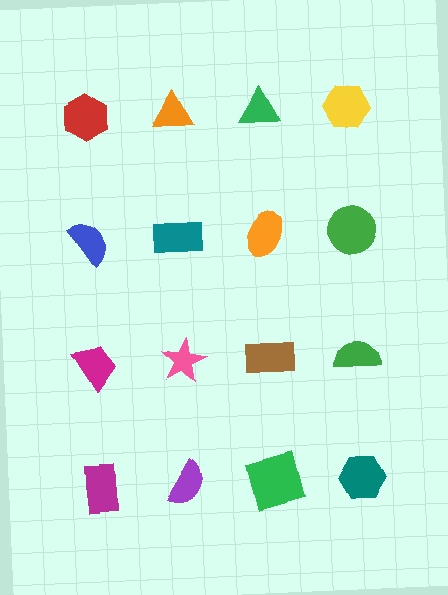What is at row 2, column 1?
A blue semicircle.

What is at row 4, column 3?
A green square.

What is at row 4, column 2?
A purple semicircle.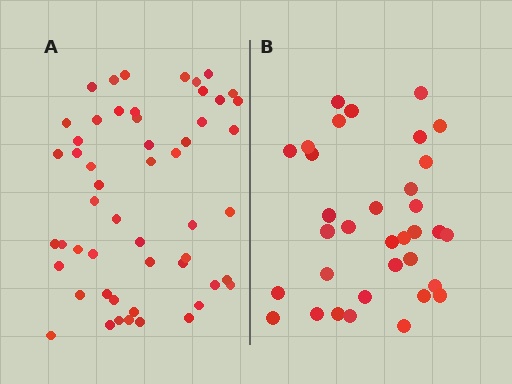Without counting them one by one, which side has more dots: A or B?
Region A (the left region) has more dots.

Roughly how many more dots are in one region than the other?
Region A has approximately 20 more dots than region B.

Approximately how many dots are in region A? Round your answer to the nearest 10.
About 50 dots. (The exact count is 53, which rounds to 50.)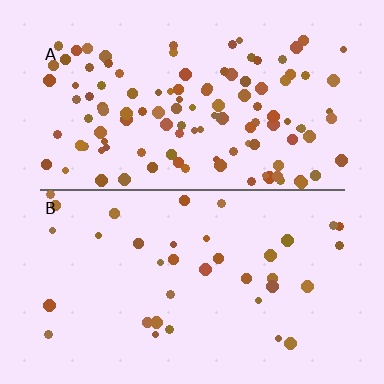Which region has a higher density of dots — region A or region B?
A (the top).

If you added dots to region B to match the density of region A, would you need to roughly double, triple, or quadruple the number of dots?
Approximately triple.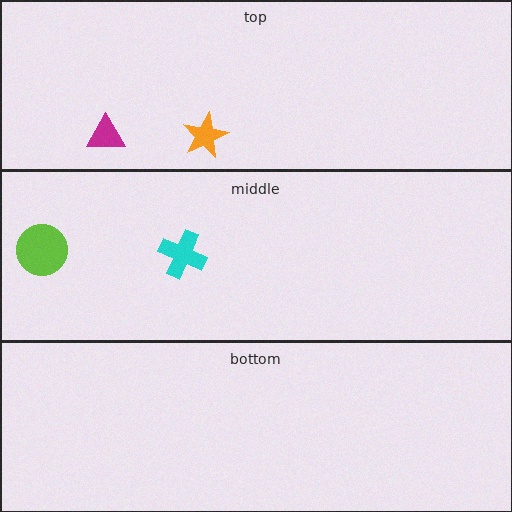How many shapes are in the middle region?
2.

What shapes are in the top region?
The orange star, the magenta triangle.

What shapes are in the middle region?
The cyan cross, the lime circle.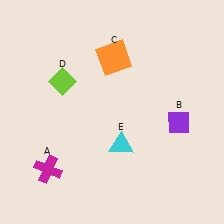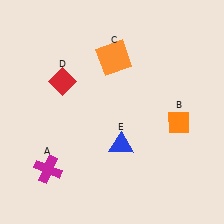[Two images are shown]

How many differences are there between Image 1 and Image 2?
There are 3 differences between the two images.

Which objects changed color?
B changed from purple to orange. D changed from lime to red. E changed from cyan to blue.